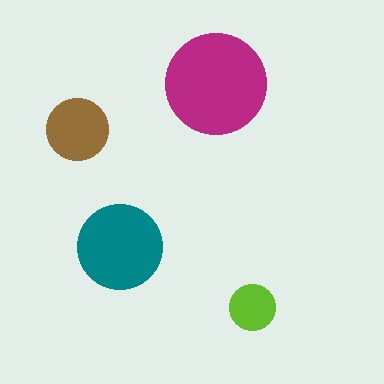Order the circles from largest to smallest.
the magenta one, the teal one, the brown one, the lime one.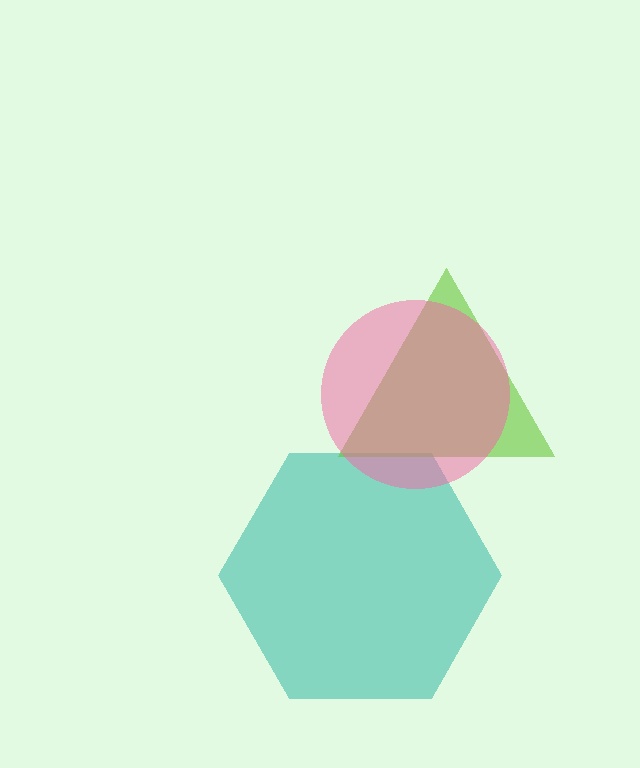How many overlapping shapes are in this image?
There are 3 overlapping shapes in the image.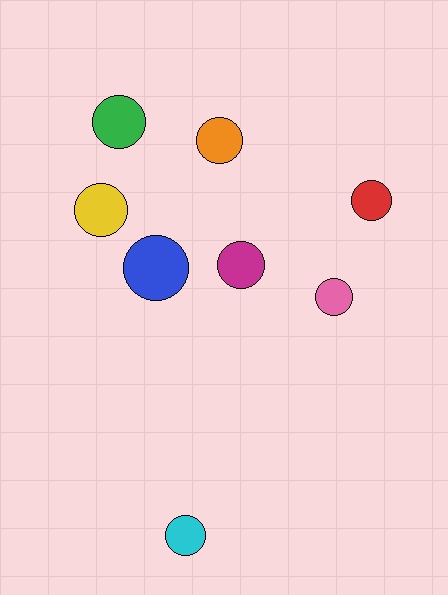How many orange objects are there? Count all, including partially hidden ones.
There is 1 orange object.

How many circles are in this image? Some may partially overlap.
There are 8 circles.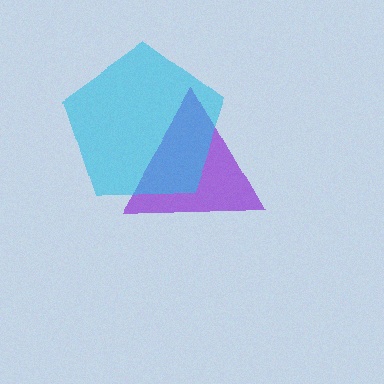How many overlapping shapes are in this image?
There are 2 overlapping shapes in the image.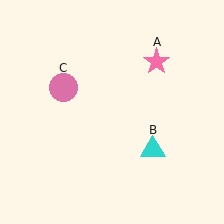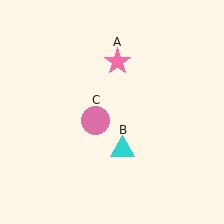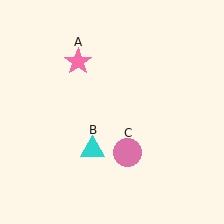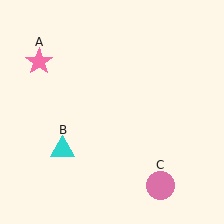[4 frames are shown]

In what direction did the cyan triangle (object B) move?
The cyan triangle (object B) moved left.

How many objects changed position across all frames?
3 objects changed position: pink star (object A), cyan triangle (object B), pink circle (object C).